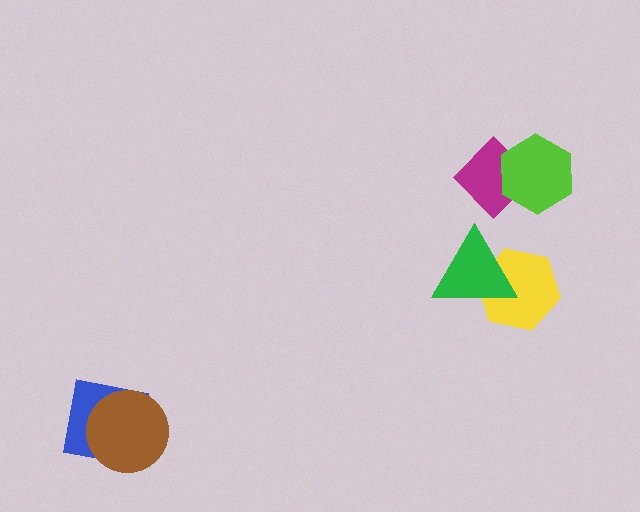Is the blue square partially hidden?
Yes, it is partially covered by another shape.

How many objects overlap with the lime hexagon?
1 object overlaps with the lime hexagon.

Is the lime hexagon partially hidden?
No, no other shape covers it.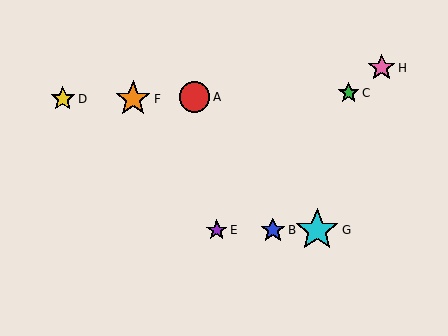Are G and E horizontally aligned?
Yes, both are at y≈230.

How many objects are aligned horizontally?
3 objects (B, E, G) are aligned horizontally.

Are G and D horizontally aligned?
No, G is at y≈230 and D is at y≈99.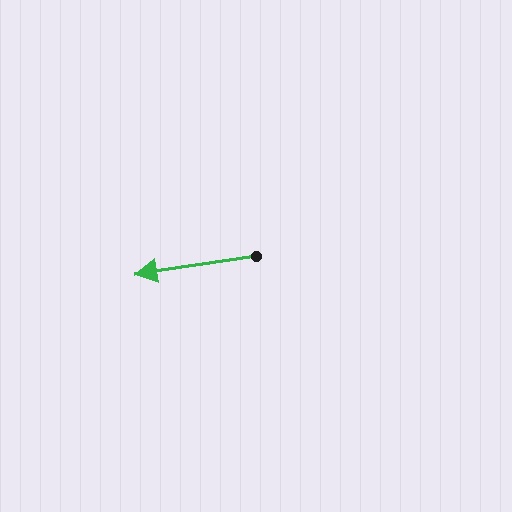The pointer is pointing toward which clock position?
Roughly 9 o'clock.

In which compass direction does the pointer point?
West.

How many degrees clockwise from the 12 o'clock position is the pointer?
Approximately 261 degrees.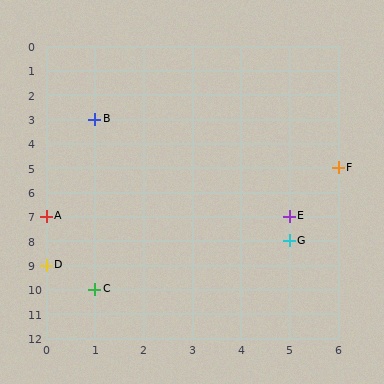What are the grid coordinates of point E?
Point E is at grid coordinates (5, 7).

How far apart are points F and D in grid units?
Points F and D are 6 columns and 4 rows apart (about 7.2 grid units diagonally).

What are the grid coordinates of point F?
Point F is at grid coordinates (6, 5).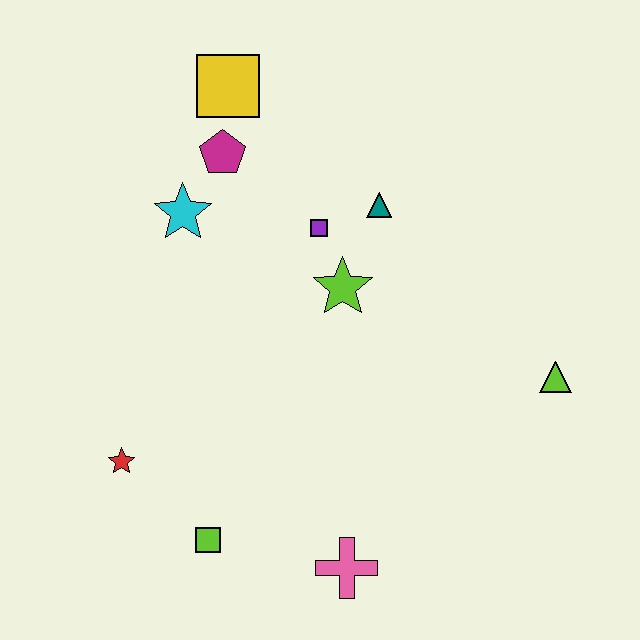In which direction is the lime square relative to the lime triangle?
The lime square is to the left of the lime triangle.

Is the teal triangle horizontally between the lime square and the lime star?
No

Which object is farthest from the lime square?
The yellow square is farthest from the lime square.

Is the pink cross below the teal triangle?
Yes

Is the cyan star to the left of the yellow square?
Yes